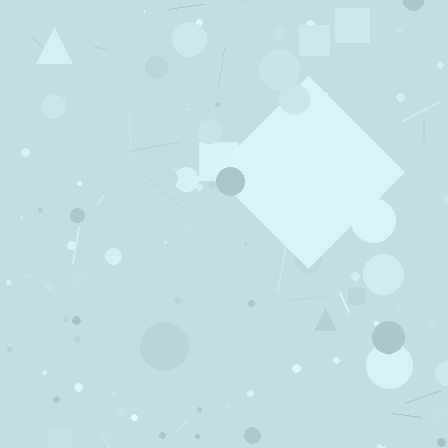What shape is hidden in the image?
A diamond is hidden in the image.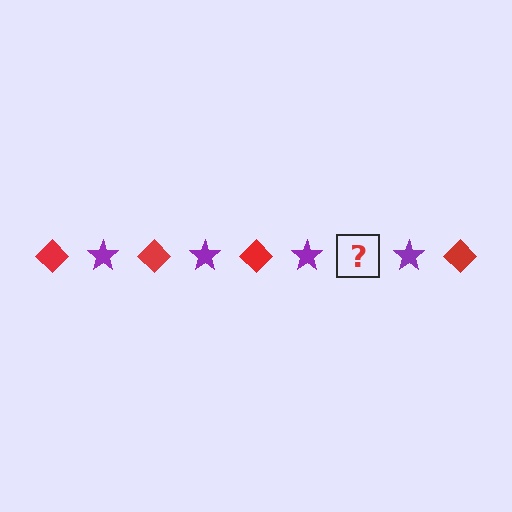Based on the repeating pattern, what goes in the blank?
The blank should be a red diamond.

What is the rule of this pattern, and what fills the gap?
The rule is that the pattern alternates between red diamond and purple star. The gap should be filled with a red diamond.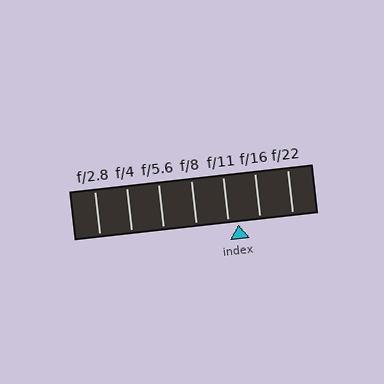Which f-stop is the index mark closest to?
The index mark is closest to f/11.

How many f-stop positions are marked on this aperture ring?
There are 7 f-stop positions marked.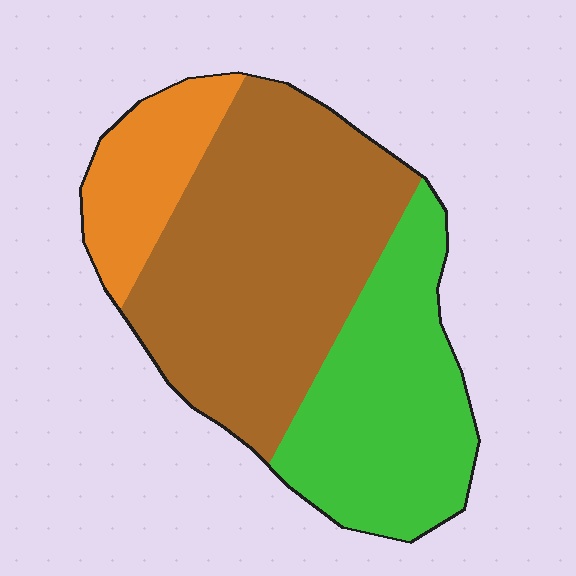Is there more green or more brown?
Brown.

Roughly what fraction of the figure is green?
Green takes up about one third (1/3) of the figure.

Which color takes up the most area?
Brown, at roughly 50%.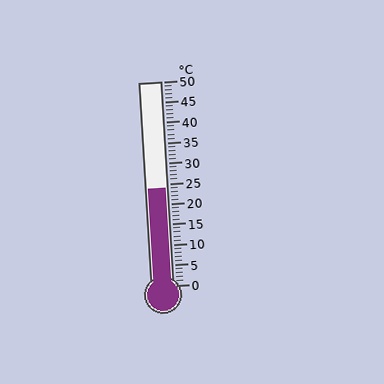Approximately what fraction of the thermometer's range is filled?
The thermometer is filled to approximately 50% of its range.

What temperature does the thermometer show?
The thermometer shows approximately 24°C.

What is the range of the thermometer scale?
The thermometer scale ranges from 0°C to 50°C.